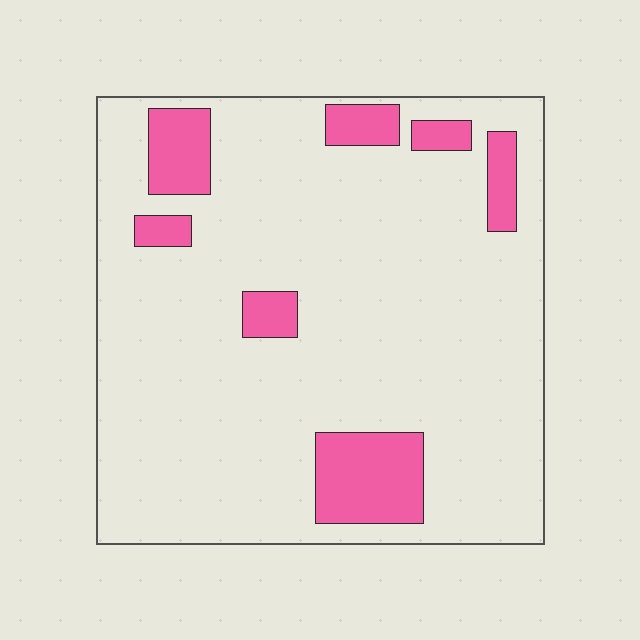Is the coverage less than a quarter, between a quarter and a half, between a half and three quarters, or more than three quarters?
Less than a quarter.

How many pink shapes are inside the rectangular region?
7.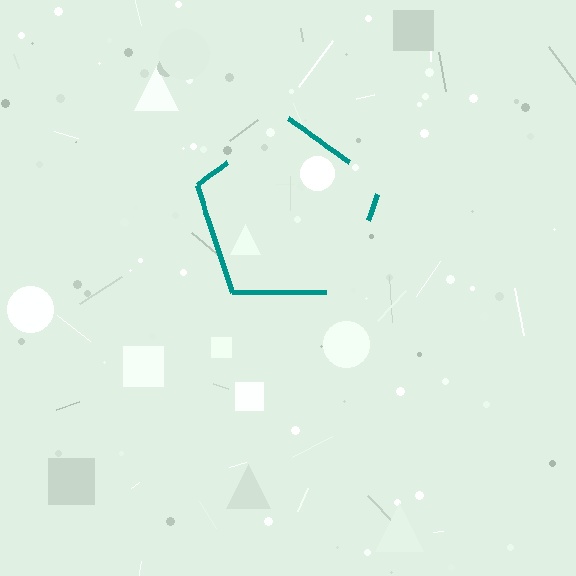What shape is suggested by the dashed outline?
The dashed outline suggests a pentagon.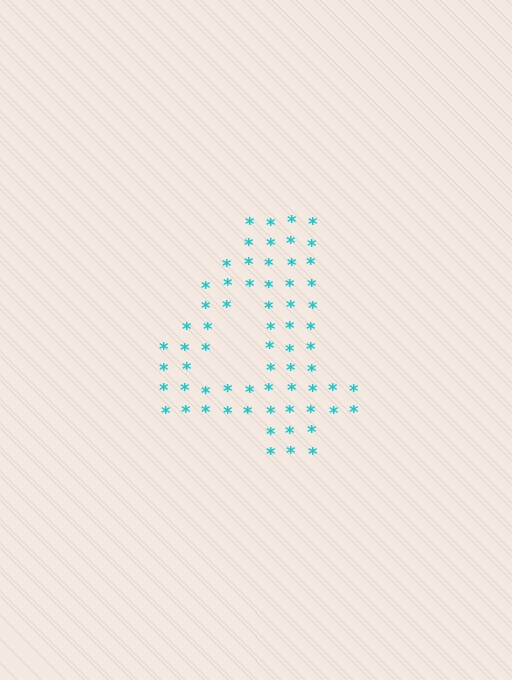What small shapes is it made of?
It is made of small asterisks.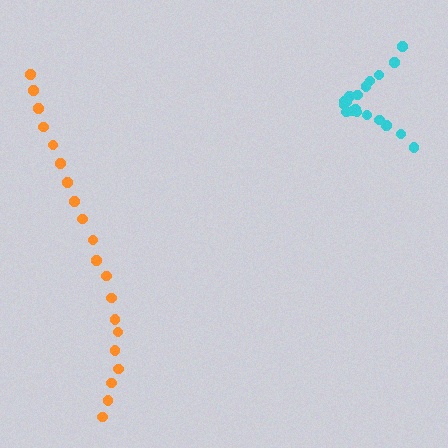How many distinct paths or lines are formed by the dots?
There are 2 distinct paths.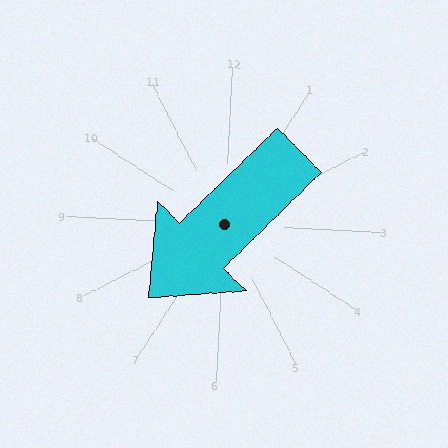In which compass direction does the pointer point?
Southwest.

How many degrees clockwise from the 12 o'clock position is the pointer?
Approximately 223 degrees.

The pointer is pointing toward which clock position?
Roughly 7 o'clock.